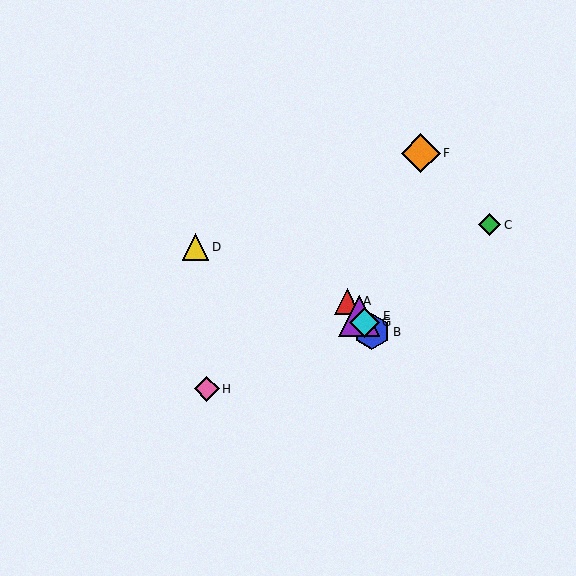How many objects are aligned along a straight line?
4 objects (A, B, E, G) are aligned along a straight line.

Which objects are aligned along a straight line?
Objects A, B, E, G are aligned along a straight line.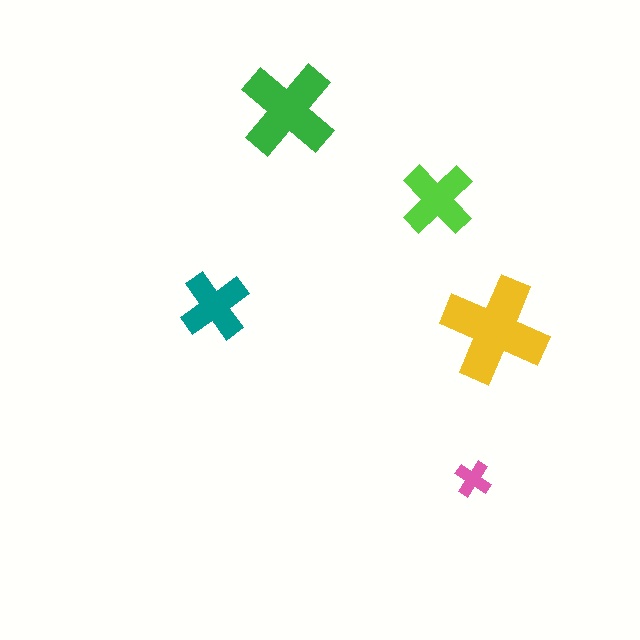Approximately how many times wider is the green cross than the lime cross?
About 1.5 times wider.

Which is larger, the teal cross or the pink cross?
The teal one.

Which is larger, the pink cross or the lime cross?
The lime one.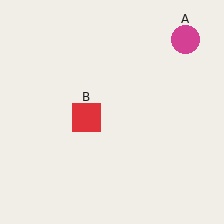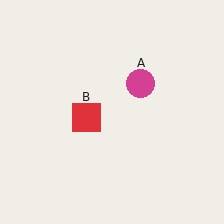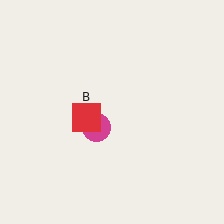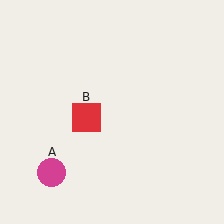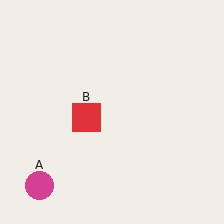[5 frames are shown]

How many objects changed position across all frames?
1 object changed position: magenta circle (object A).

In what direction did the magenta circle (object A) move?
The magenta circle (object A) moved down and to the left.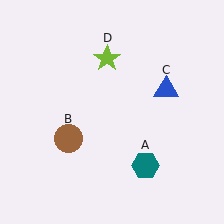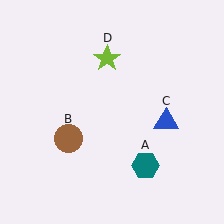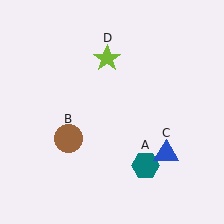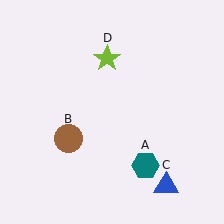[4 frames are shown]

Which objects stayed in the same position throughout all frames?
Teal hexagon (object A) and brown circle (object B) and lime star (object D) remained stationary.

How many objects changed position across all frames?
1 object changed position: blue triangle (object C).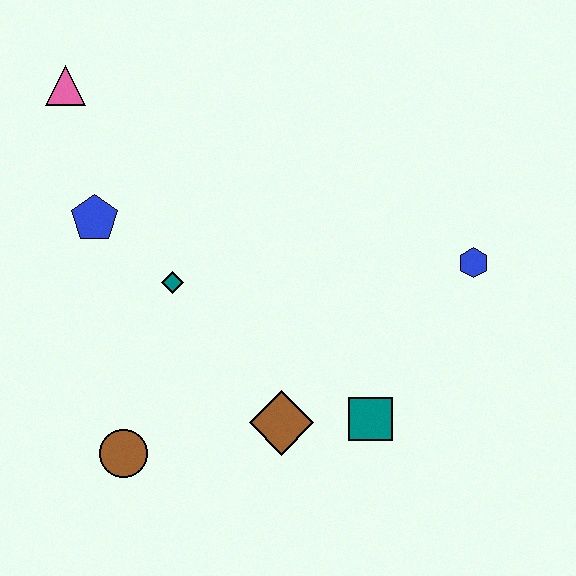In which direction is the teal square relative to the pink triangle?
The teal square is below the pink triangle.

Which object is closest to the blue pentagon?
The teal diamond is closest to the blue pentagon.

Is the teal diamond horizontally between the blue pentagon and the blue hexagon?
Yes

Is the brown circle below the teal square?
Yes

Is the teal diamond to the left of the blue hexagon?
Yes